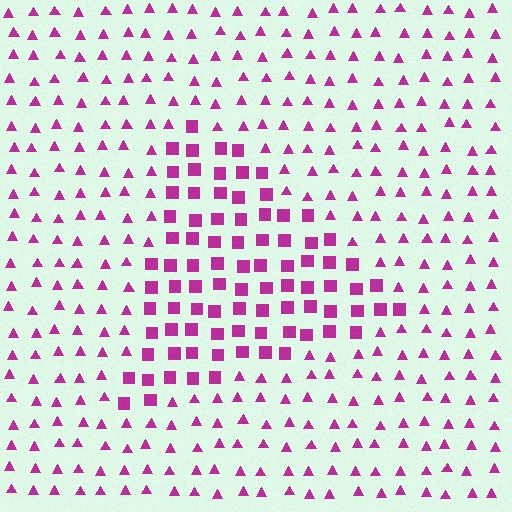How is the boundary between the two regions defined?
The boundary is defined by a change in element shape: squares inside vs. triangles outside. All elements share the same color and spacing.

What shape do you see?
I see a triangle.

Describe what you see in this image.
The image is filled with small magenta elements arranged in a uniform grid. A triangle-shaped region contains squares, while the surrounding area contains triangles. The boundary is defined purely by the change in element shape.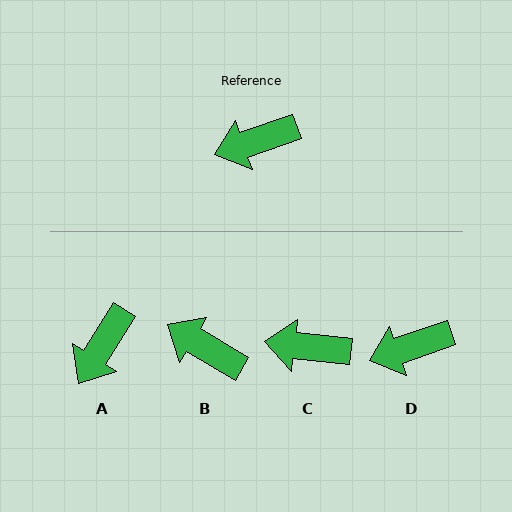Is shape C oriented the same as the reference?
No, it is off by about 26 degrees.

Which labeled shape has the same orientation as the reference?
D.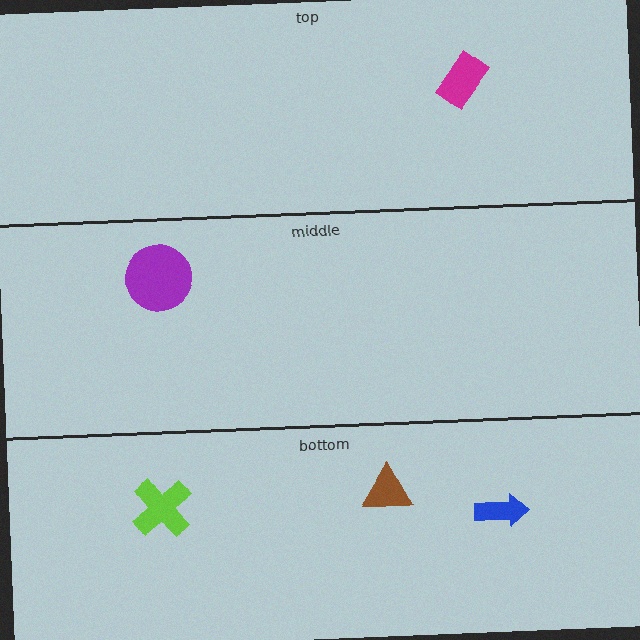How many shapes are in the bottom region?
3.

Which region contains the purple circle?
The middle region.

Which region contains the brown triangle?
The bottom region.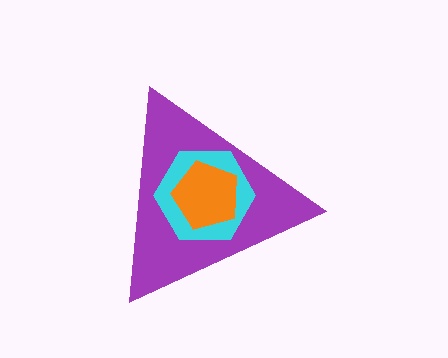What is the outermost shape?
The purple triangle.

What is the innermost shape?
The orange pentagon.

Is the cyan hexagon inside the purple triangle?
Yes.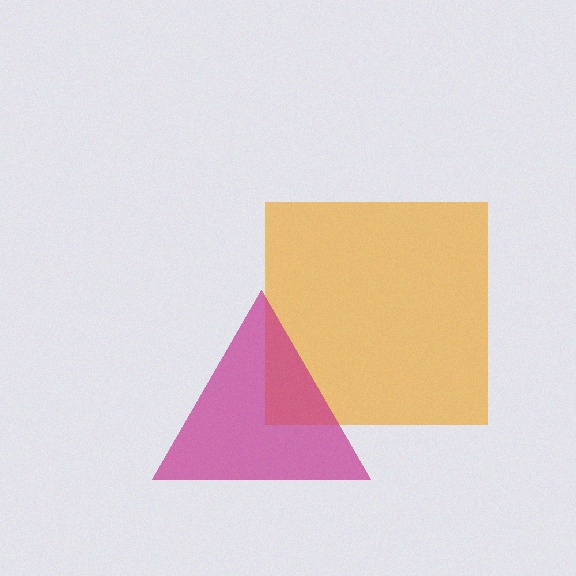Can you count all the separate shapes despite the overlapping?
Yes, there are 2 separate shapes.